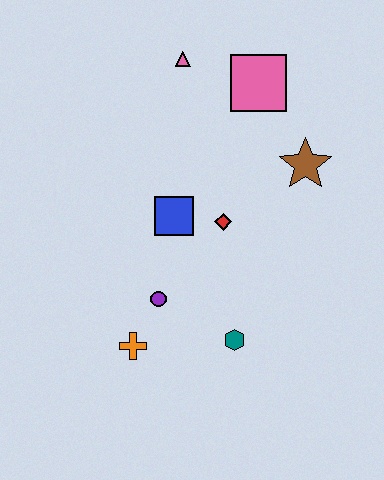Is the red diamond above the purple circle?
Yes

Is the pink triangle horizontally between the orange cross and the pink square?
Yes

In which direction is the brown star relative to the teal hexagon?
The brown star is above the teal hexagon.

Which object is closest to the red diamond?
The blue square is closest to the red diamond.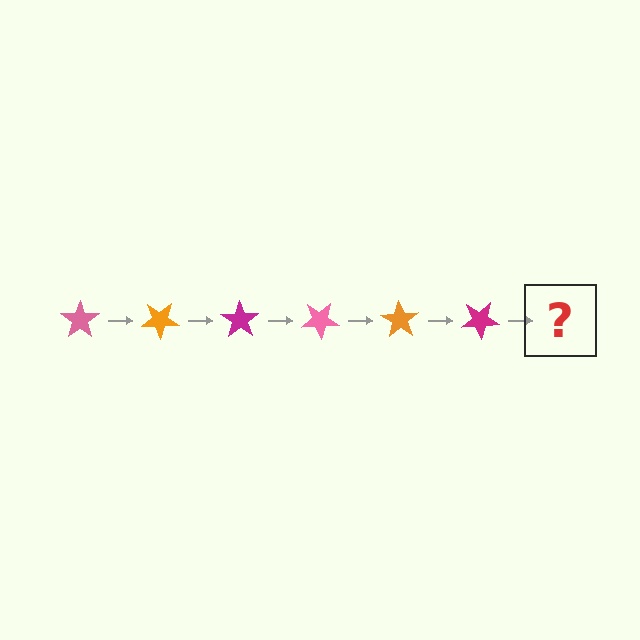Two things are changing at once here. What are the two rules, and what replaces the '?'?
The two rules are that it rotates 35 degrees each step and the color cycles through pink, orange, and magenta. The '?' should be a pink star, rotated 210 degrees from the start.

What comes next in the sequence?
The next element should be a pink star, rotated 210 degrees from the start.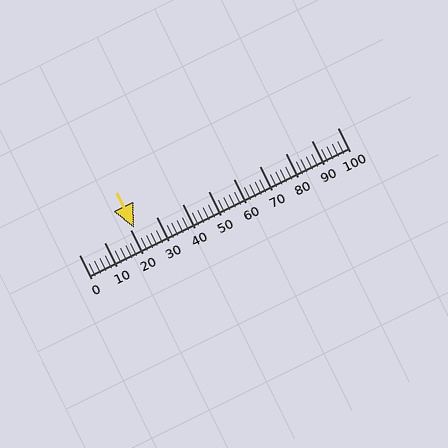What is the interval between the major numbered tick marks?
The major tick marks are spaced 10 units apart.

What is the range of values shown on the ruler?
The ruler shows values from 0 to 100.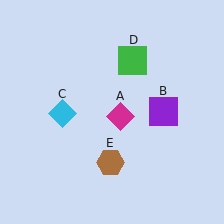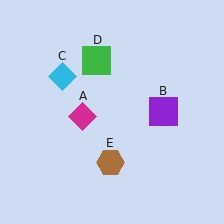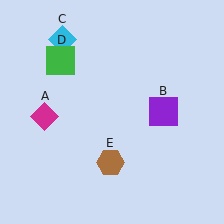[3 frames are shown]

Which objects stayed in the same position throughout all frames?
Purple square (object B) and brown hexagon (object E) remained stationary.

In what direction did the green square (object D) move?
The green square (object D) moved left.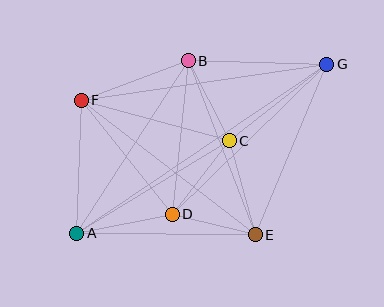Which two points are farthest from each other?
Points A and G are farthest from each other.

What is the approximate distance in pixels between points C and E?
The distance between C and E is approximately 98 pixels.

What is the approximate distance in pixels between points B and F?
The distance between B and F is approximately 114 pixels.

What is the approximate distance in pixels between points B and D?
The distance between B and D is approximately 154 pixels.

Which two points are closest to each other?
Points D and E are closest to each other.